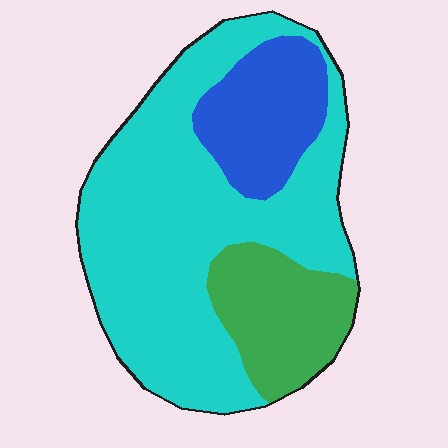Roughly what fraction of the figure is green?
Green covers about 20% of the figure.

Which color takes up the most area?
Cyan, at roughly 65%.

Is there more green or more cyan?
Cyan.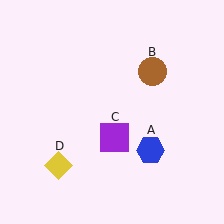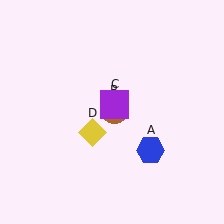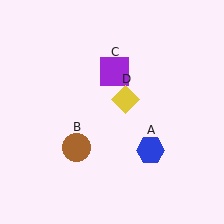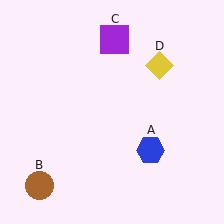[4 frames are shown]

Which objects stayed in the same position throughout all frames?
Blue hexagon (object A) remained stationary.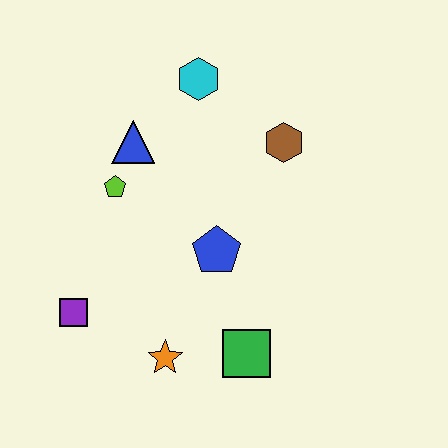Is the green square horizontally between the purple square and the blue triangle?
No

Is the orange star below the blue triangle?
Yes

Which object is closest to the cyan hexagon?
The blue triangle is closest to the cyan hexagon.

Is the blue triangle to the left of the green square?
Yes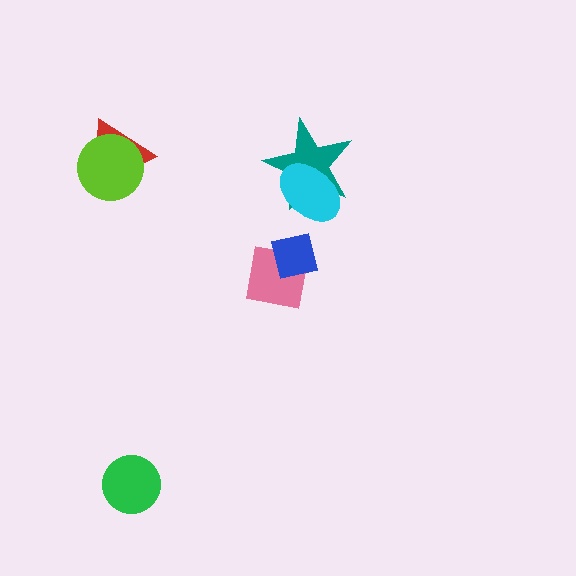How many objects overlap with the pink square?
1 object overlaps with the pink square.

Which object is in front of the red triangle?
The lime circle is in front of the red triangle.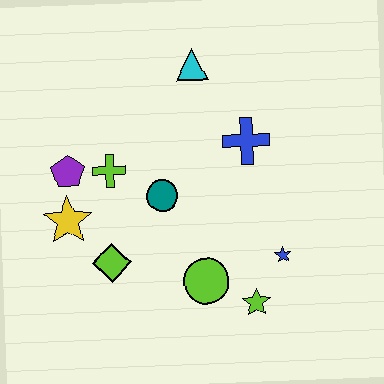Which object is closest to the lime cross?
The purple pentagon is closest to the lime cross.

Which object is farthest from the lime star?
The cyan triangle is farthest from the lime star.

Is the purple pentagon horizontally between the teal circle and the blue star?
No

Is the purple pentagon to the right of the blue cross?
No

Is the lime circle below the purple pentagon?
Yes